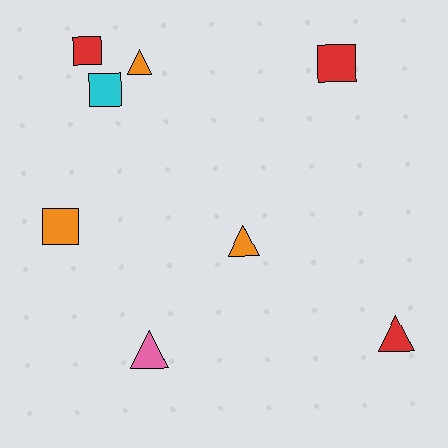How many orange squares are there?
There is 1 orange square.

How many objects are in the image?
There are 8 objects.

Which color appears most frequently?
Red, with 3 objects.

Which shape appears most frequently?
Square, with 4 objects.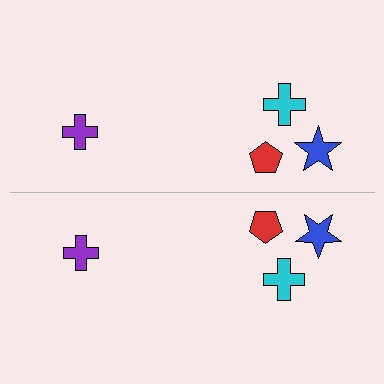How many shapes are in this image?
There are 8 shapes in this image.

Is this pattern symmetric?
Yes, this pattern has bilateral (reflection) symmetry.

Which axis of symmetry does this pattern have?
The pattern has a horizontal axis of symmetry running through the center of the image.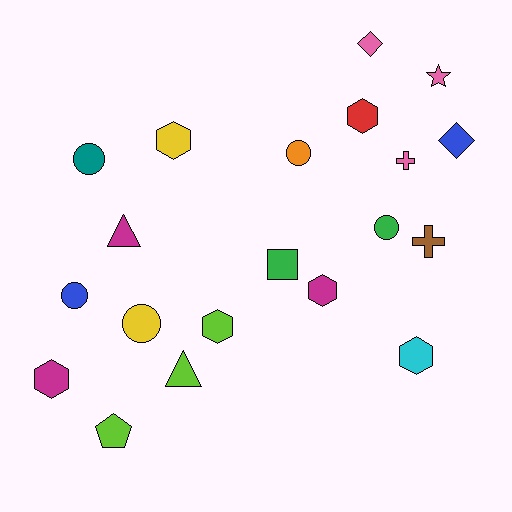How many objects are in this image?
There are 20 objects.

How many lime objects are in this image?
There are 3 lime objects.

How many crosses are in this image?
There are 2 crosses.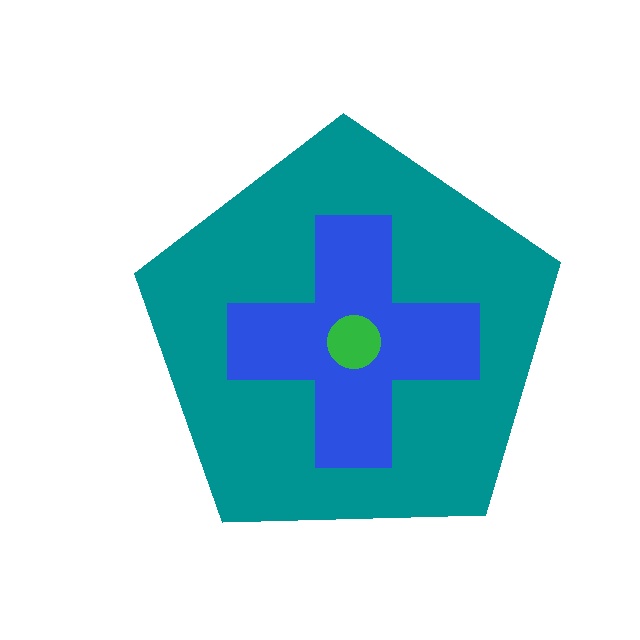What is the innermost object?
The green circle.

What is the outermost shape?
The teal pentagon.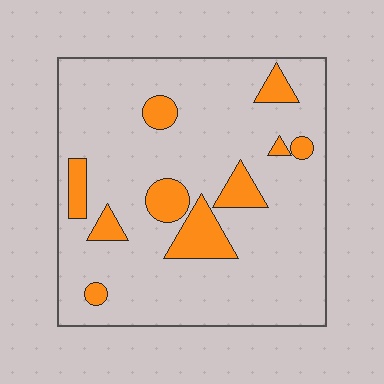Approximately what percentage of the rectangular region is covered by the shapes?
Approximately 15%.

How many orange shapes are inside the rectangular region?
10.